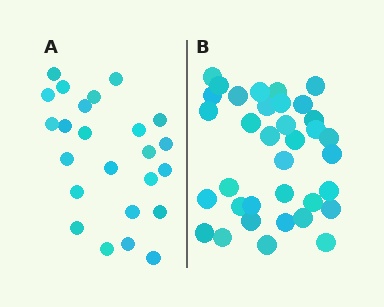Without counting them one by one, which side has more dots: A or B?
Region B (the right region) has more dots.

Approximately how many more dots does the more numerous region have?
Region B has roughly 12 or so more dots than region A.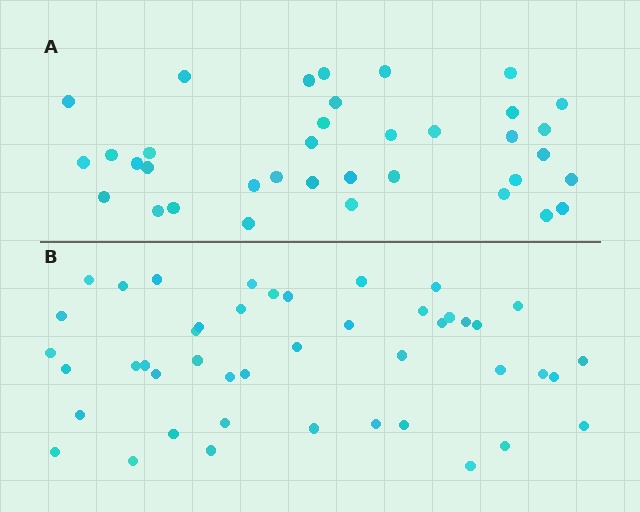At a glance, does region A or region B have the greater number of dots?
Region B (the bottom region) has more dots.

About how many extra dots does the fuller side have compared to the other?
Region B has roughly 8 or so more dots than region A.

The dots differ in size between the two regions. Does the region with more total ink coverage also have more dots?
No. Region A has more total ink coverage because its dots are larger, but region B actually contains more individual dots. Total area can be misleading — the number of items is what matters here.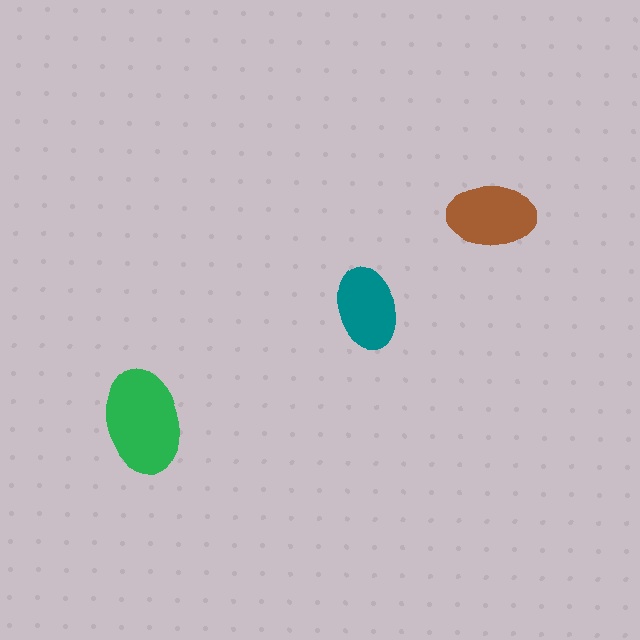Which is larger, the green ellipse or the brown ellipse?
The green one.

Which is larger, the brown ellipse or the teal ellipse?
The brown one.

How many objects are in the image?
There are 3 objects in the image.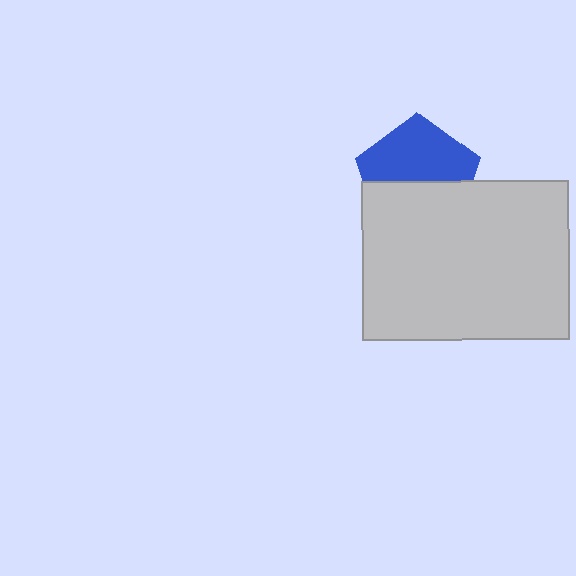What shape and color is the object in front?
The object in front is a light gray rectangle.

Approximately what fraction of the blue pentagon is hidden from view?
Roughly 47% of the blue pentagon is hidden behind the light gray rectangle.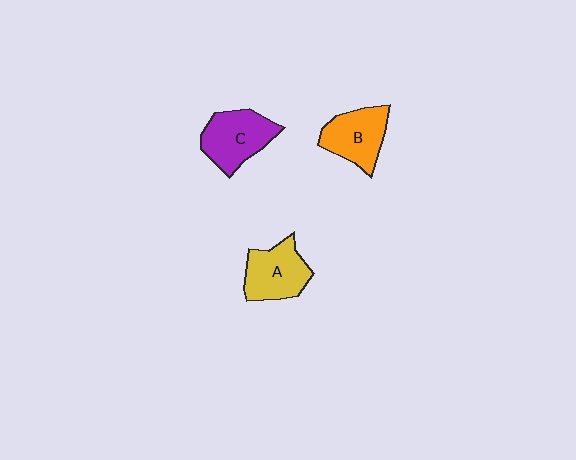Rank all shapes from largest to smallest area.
From largest to smallest: C (purple), A (yellow), B (orange).